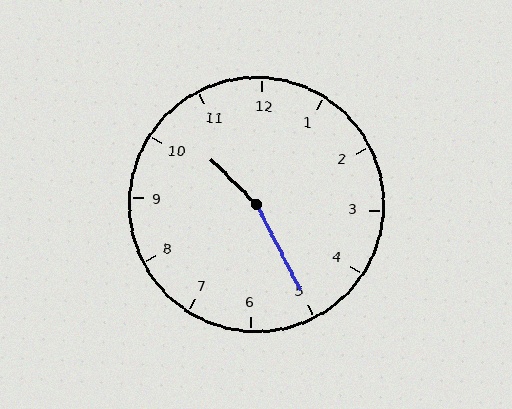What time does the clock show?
10:25.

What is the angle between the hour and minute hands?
Approximately 162 degrees.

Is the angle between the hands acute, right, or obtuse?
It is obtuse.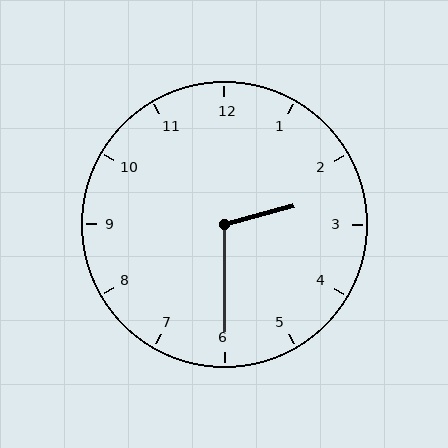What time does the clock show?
2:30.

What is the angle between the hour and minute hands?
Approximately 105 degrees.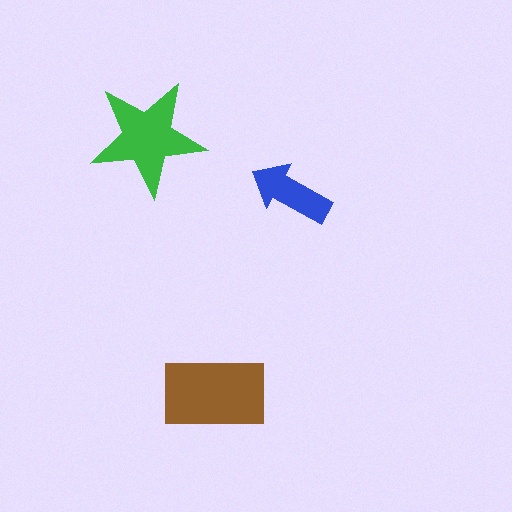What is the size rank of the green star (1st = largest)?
2nd.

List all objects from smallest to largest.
The blue arrow, the green star, the brown rectangle.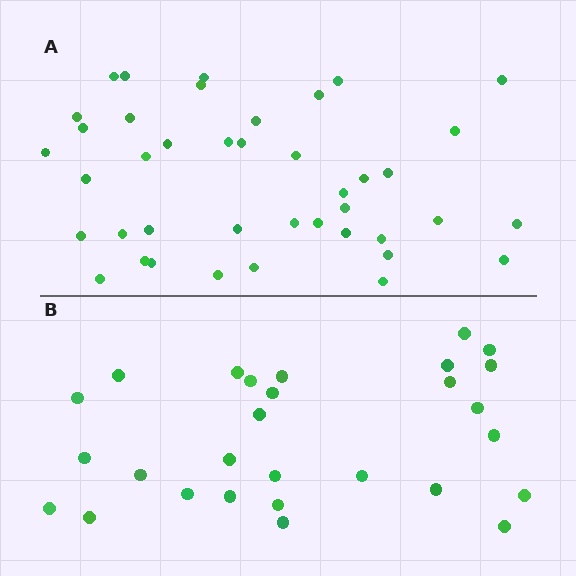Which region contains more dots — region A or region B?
Region A (the top region) has more dots.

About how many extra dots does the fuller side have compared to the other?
Region A has approximately 15 more dots than region B.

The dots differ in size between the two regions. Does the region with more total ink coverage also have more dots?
No. Region B has more total ink coverage because its dots are larger, but region A actually contains more individual dots. Total area can be misleading — the number of items is what matters here.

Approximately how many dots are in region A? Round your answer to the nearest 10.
About 40 dots. (The exact count is 41, which rounds to 40.)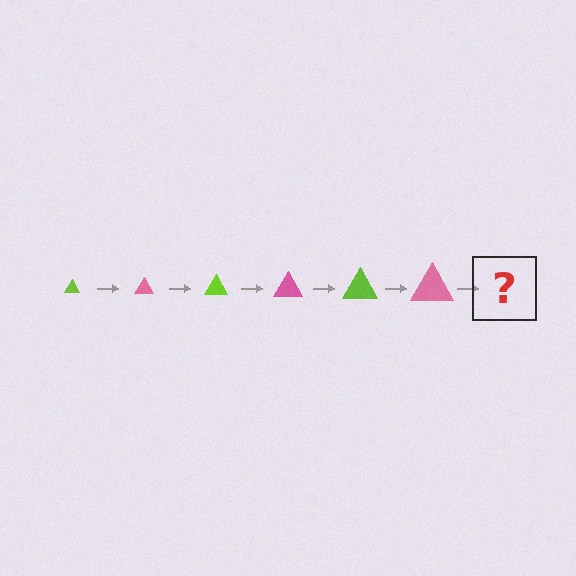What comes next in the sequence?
The next element should be a lime triangle, larger than the previous one.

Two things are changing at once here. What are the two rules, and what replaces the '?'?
The two rules are that the triangle grows larger each step and the color cycles through lime and pink. The '?' should be a lime triangle, larger than the previous one.